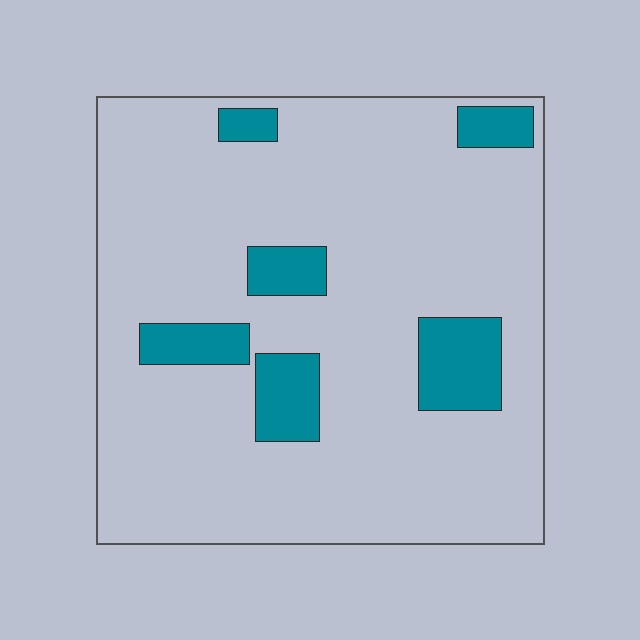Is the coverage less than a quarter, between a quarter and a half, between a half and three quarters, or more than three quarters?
Less than a quarter.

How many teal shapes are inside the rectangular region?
6.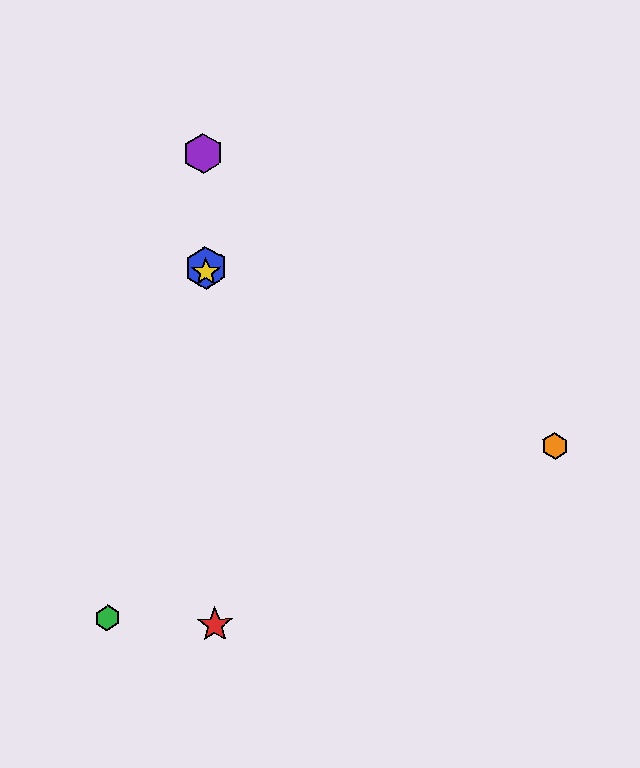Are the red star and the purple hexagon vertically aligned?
Yes, both are at x≈215.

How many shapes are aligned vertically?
4 shapes (the red star, the blue hexagon, the yellow star, the purple hexagon) are aligned vertically.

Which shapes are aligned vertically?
The red star, the blue hexagon, the yellow star, the purple hexagon are aligned vertically.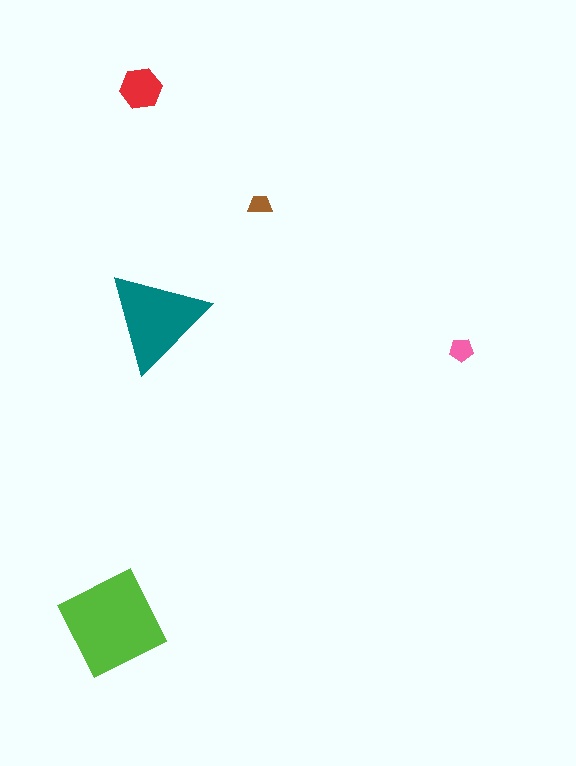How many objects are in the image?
There are 5 objects in the image.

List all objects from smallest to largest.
The brown trapezoid, the pink pentagon, the red hexagon, the teal triangle, the lime diamond.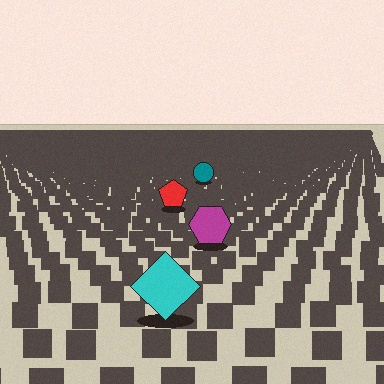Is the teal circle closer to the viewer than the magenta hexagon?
No. The magenta hexagon is closer — you can tell from the texture gradient: the ground texture is coarser near it.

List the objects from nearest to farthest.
From nearest to farthest: the cyan diamond, the magenta hexagon, the red pentagon, the teal circle.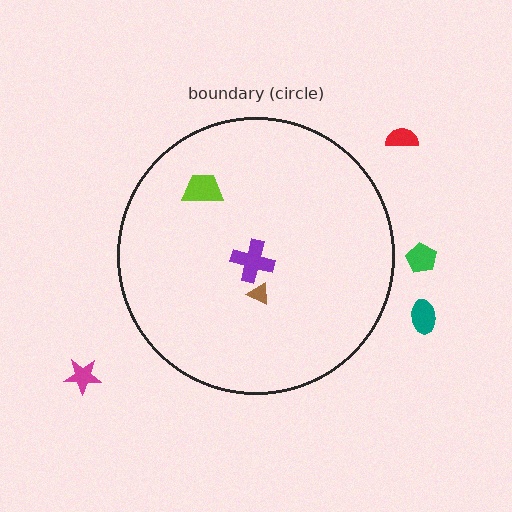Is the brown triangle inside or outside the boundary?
Inside.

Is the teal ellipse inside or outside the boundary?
Outside.